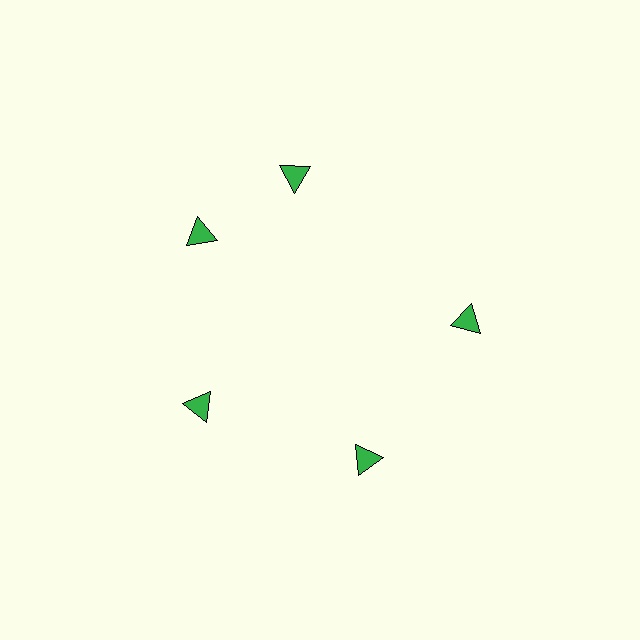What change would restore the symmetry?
The symmetry would be restored by rotating it back into even spacing with its neighbors so that all 5 triangles sit at equal angles and equal distance from the center.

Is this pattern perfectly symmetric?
No. The 5 green triangles are arranged in a ring, but one element near the 1 o'clock position is rotated out of alignment along the ring, breaking the 5-fold rotational symmetry.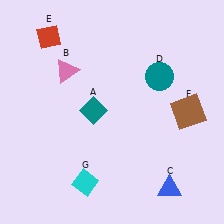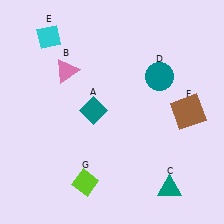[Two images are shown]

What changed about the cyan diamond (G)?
In Image 1, G is cyan. In Image 2, it changed to lime.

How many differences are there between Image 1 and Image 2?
There are 3 differences between the two images.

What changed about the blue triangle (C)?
In Image 1, C is blue. In Image 2, it changed to teal.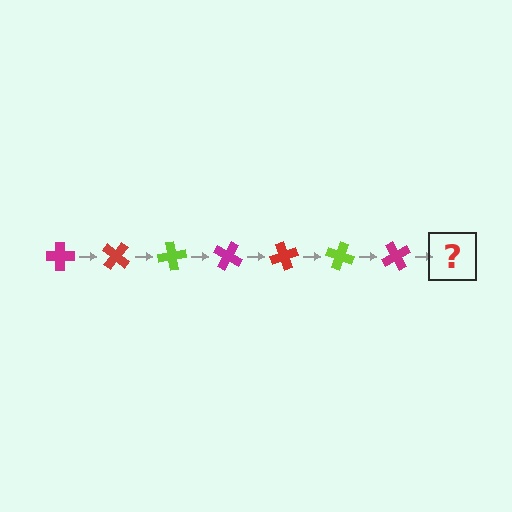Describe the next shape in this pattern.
It should be a red cross, rotated 280 degrees from the start.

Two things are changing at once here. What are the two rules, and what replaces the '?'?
The two rules are that it rotates 40 degrees each step and the color cycles through magenta, red, and lime. The '?' should be a red cross, rotated 280 degrees from the start.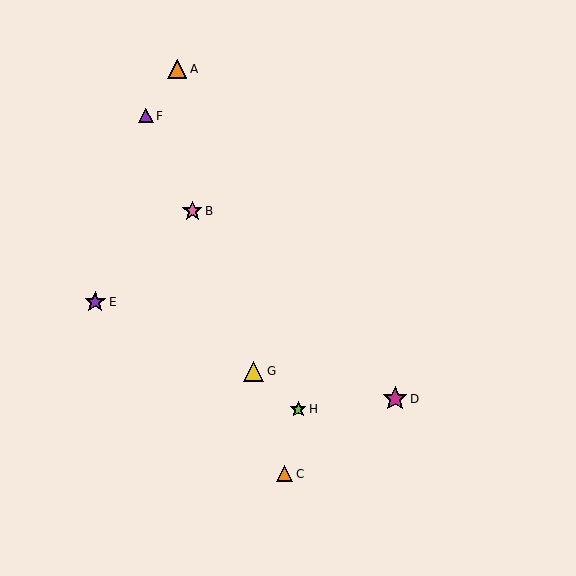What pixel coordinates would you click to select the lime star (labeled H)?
Click at (298, 409) to select the lime star H.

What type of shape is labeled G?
Shape G is a yellow triangle.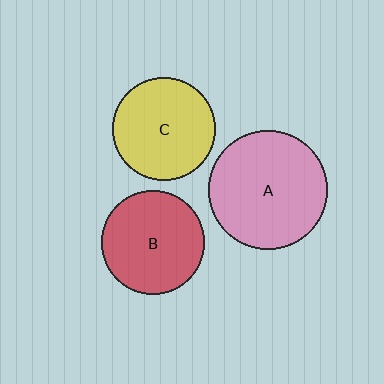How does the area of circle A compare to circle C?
Approximately 1.3 times.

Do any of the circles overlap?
No, none of the circles overlap.